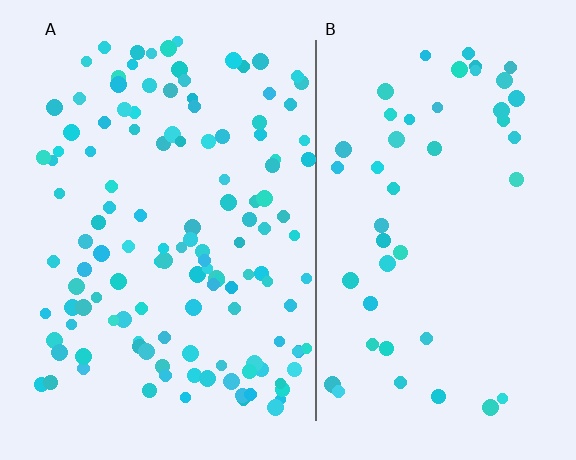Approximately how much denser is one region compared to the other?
Approximately 2.8× — region A over region B.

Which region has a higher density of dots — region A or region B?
A (the left).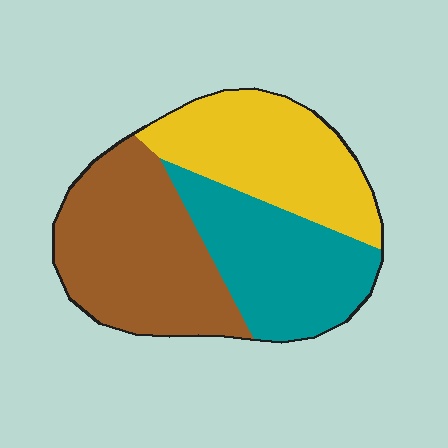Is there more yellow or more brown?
Brown.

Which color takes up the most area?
Brown, at roughly 40%.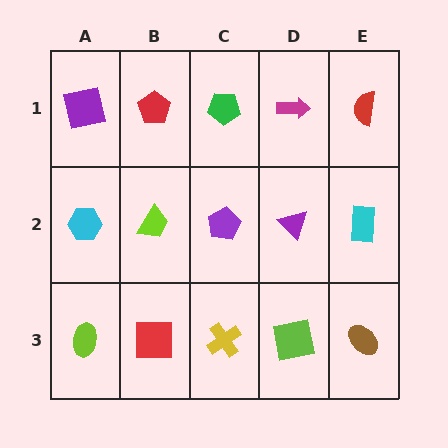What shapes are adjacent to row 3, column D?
A purple triangle (row 2, column D), a yellow cross (row 3, column C), a brown ellipse (row 3, column E).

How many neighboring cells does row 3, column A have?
2.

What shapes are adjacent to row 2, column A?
A purple square (row 1, column A), a lime ellipse (row 3, column A), a lime trapezoid (row 2, column B).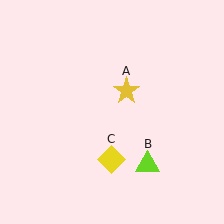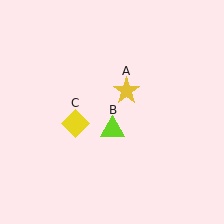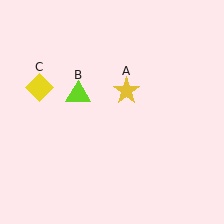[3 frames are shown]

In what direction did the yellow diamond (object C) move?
The yellow diamond (object C) moved up and to the left.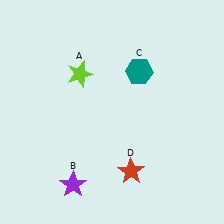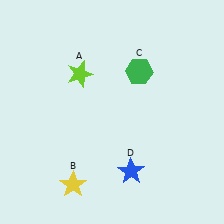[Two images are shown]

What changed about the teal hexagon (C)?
In Image 1, C is teal. In Image 2, it changed to green.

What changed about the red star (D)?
In Image 1, D is red. In Image 2, it changed to blue.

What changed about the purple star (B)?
In Image 1, B is purple. In Image 2, it changed to yellow.